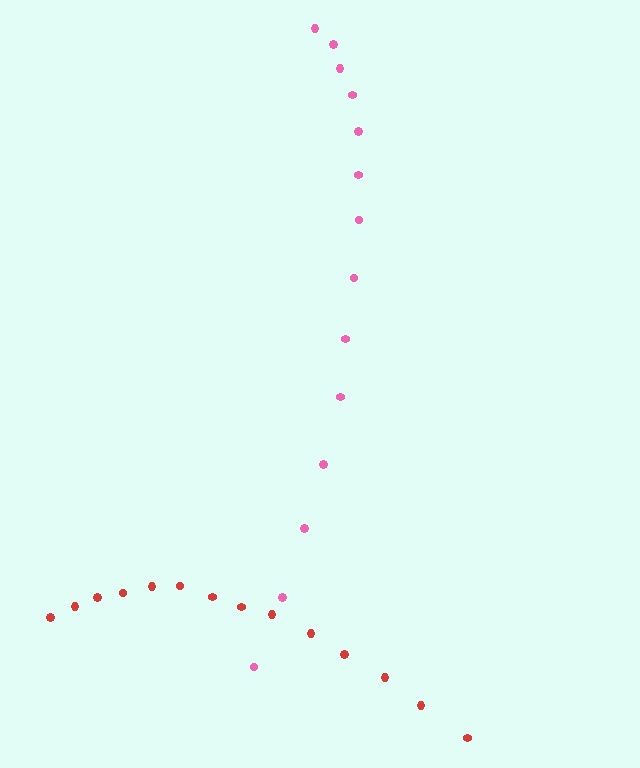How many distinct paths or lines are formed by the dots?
There are 2 distinct paths.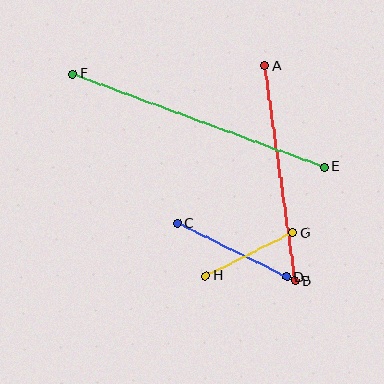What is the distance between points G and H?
The distance is approximately 96 pixels.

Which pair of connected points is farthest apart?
Points E and F are farthest apart.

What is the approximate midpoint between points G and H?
The midpoint is at approximately (249, 254) pixels.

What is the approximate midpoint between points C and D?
The midpoint is at approximately (232, 250) pixels.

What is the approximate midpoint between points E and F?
The midpoint is at approximately (199, 120) pixels.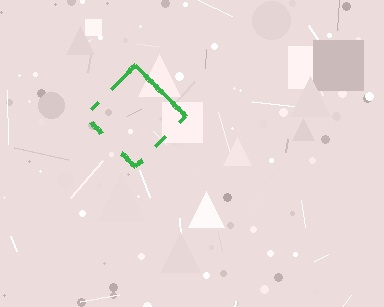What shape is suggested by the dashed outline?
The dashed outline suggests a diamond.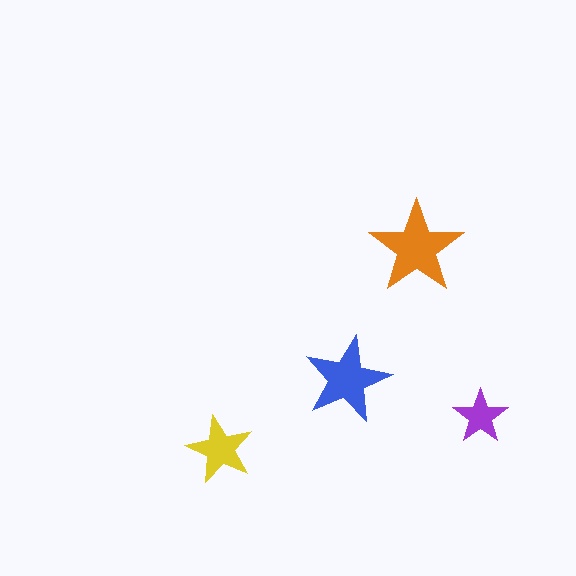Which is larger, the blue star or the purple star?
The blue one.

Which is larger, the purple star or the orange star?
The orange one.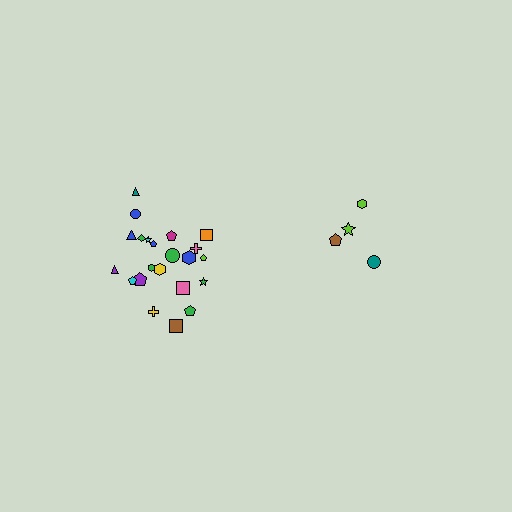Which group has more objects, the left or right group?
The left group.